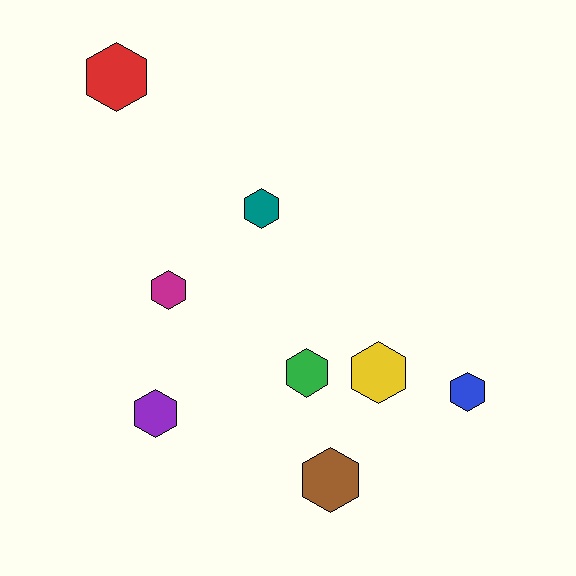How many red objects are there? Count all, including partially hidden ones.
There is 1 red object.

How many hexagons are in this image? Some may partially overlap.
There are 8 hexagons.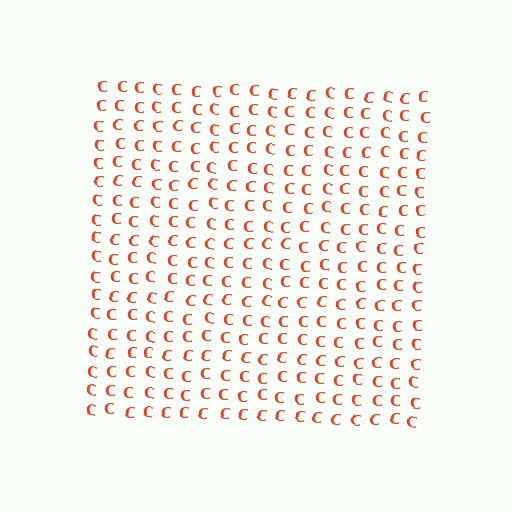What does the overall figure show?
The overall figure shows a square.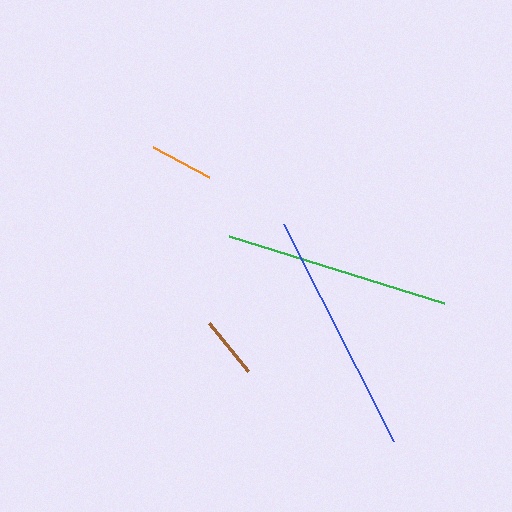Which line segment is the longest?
The blue line is the longest at approximately 243 pixels.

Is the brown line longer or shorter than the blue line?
The blue line is longer than the brown line.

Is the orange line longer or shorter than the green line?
The green line is longer than the orange line.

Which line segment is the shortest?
The brown line is the shortest at approximately 61 pixels.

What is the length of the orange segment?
The orange segment is approximately 63 pixels long.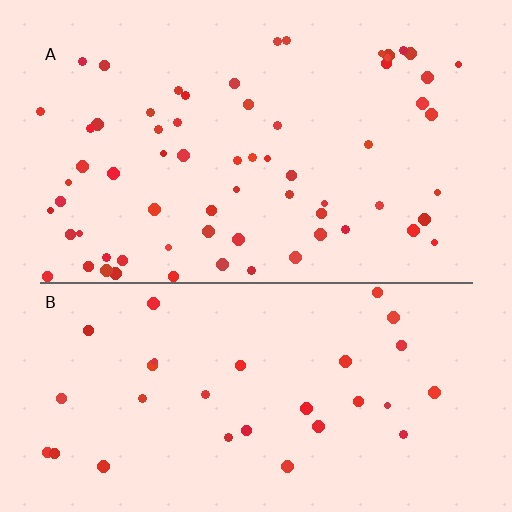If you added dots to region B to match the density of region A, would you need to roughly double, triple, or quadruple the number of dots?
Approximately double.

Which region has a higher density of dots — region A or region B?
A (the top).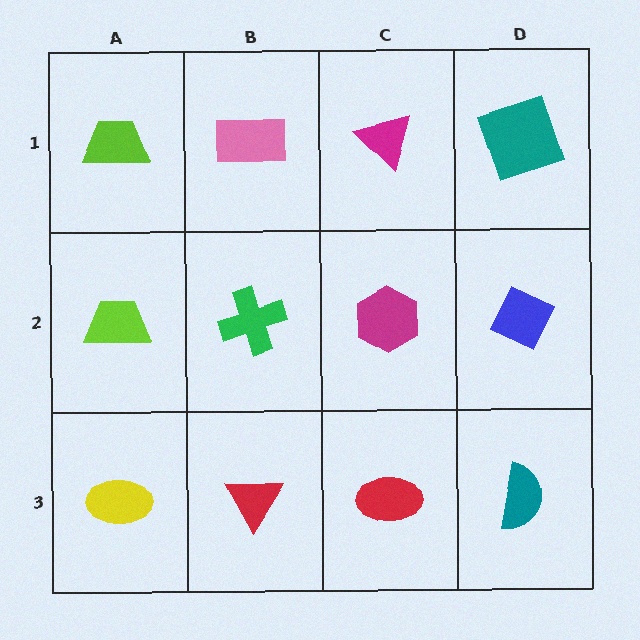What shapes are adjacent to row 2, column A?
A lime trapezoid (row 1, column A), a yellow ellipse (row 3, column A), a green cross (row 2, column B).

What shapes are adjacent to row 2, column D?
A teal square (row 1, column D), a teal semicircle (row 3, column D), a magenta hexagon (row 2, column C).